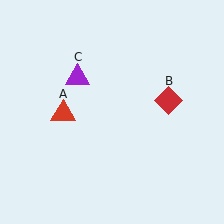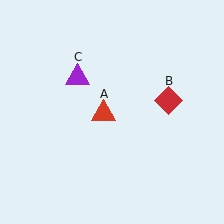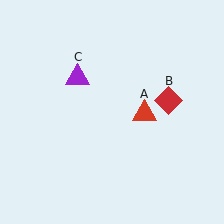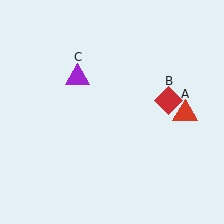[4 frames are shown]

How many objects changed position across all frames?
1 object changed position: red triangle (object A).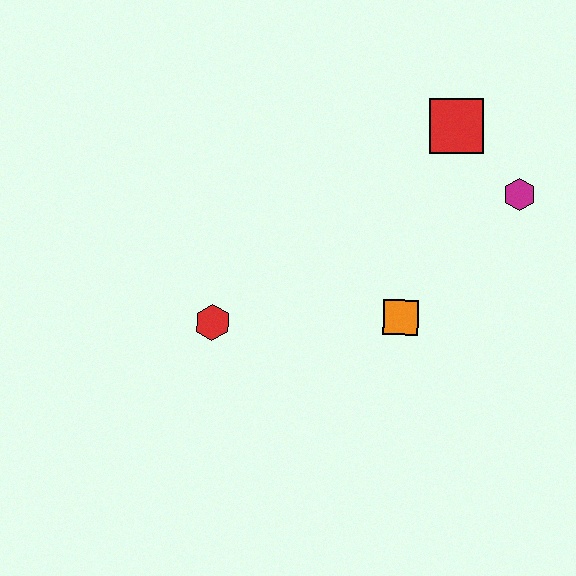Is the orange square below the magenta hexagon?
Yes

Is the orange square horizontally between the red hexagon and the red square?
Yes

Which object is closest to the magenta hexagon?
The red square is closest to the magenta hexagon.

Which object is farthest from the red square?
The red hexagon is farthest from the red square.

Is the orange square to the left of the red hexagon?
No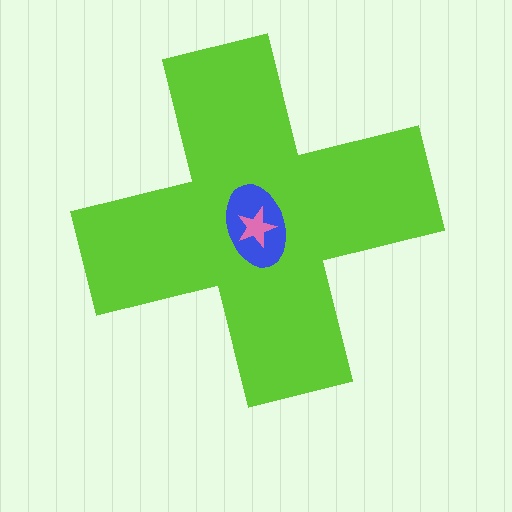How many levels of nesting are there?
3.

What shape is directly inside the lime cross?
The blue ellipse.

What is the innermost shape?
The pink star.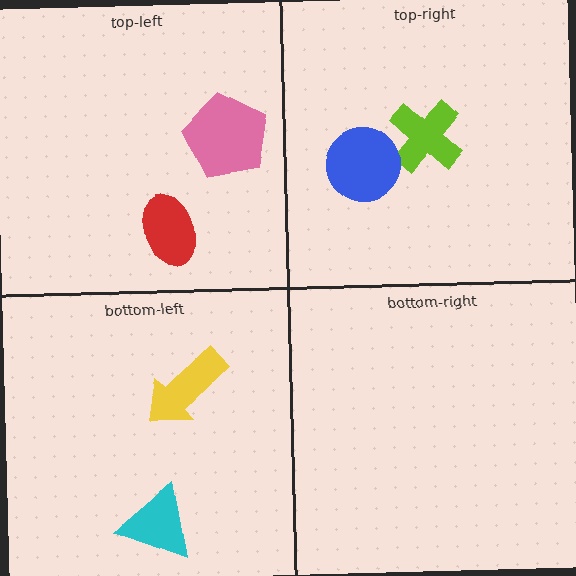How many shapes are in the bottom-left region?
2.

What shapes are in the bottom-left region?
The cyan triangle, the yellow arrow.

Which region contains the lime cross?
The top-right region.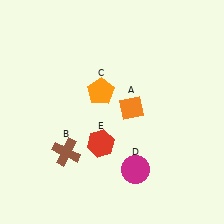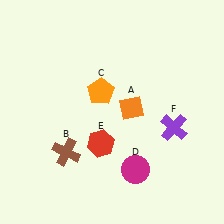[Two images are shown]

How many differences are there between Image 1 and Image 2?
There is 1 difference between the two images.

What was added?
A purple cross (F) was added in Image 2.